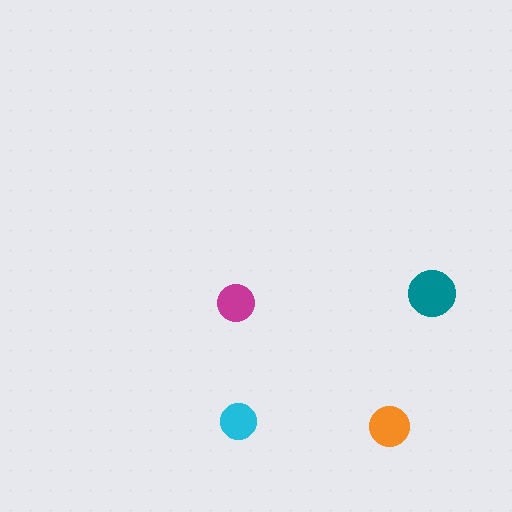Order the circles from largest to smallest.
the teal one, the orange one, the magenta one, the cyan one.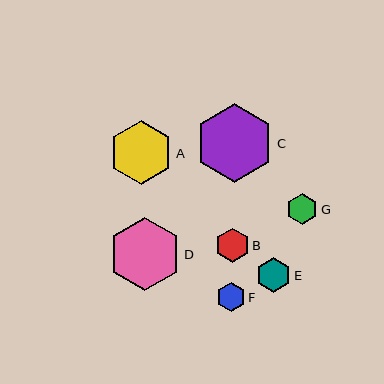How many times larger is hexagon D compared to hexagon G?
Hexagon D is approximately 2.3 times the size of hexagon G.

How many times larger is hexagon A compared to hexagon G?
Hexagon A is approximately 2.1 times the size of hexagon G.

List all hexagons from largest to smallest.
From largest to smallest: C, D, A, E, B, G, F.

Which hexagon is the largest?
Hexagon C is the largest with a size of approximately 78 pixels.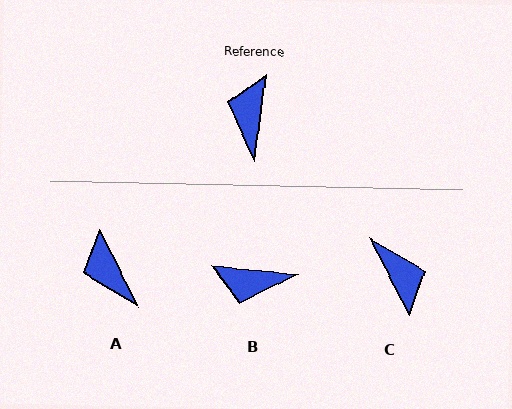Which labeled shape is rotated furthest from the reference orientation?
C, about 145 degrees away.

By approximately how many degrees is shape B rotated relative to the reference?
Approximately 92 degrees counter-clockwise.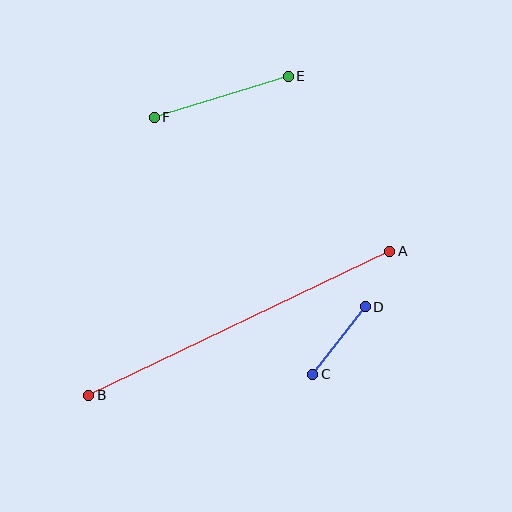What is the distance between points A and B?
The distance is approximately 333 pixels.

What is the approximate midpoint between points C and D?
The midpoint is at approximately (339, 341) pixels.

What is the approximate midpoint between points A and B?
The midpoint is at approximately (239, 323) pixels.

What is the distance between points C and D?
The distance is approximately 86 pixels.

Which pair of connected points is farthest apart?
Points A and B are farthest apart.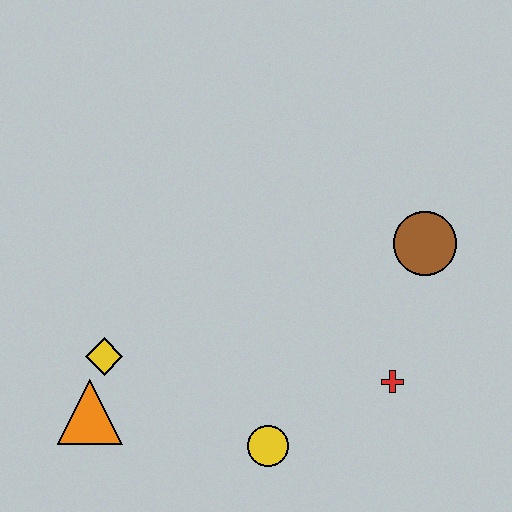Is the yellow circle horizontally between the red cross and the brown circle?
No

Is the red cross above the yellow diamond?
No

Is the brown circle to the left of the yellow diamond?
No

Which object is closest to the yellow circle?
The red cross is closest to the yellow circle.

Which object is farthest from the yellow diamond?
The brown circle is farthest from the yellow diamond.